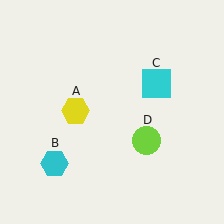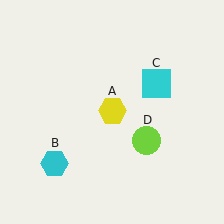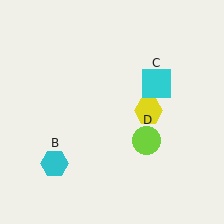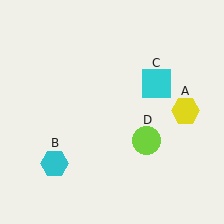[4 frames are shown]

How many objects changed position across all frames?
1 object changed position: yellow hexagon (object A).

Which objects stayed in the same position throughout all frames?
Cyan hexagon (object B) and cyan square (object C) and lime circle (object D) remained stationary.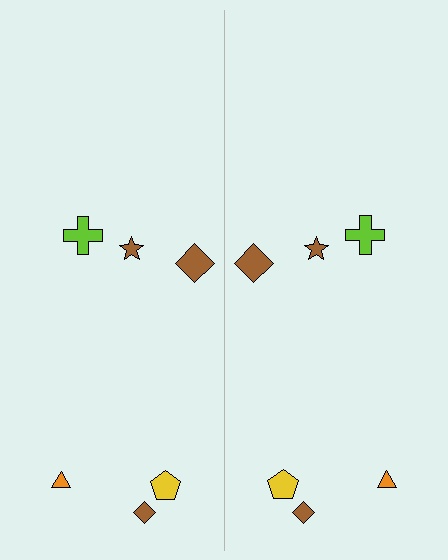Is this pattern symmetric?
Yes, this pattern has bilateral (reflection) symmetry.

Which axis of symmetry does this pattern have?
The pattern has a vertical axis of symmetry running through the center of the image.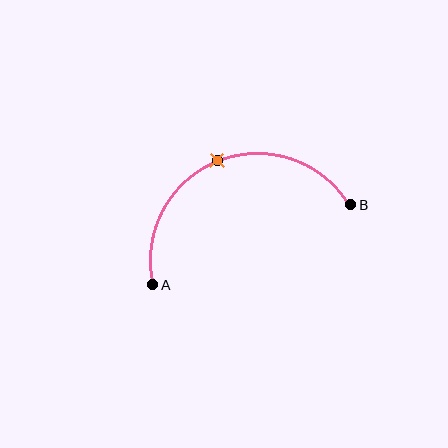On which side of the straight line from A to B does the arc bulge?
The arc bulges above the straight line connecting A and B.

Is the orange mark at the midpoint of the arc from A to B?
Yes. The orange mark lies on the arc at equal arc-length from both A and B — it is the arc midpoint.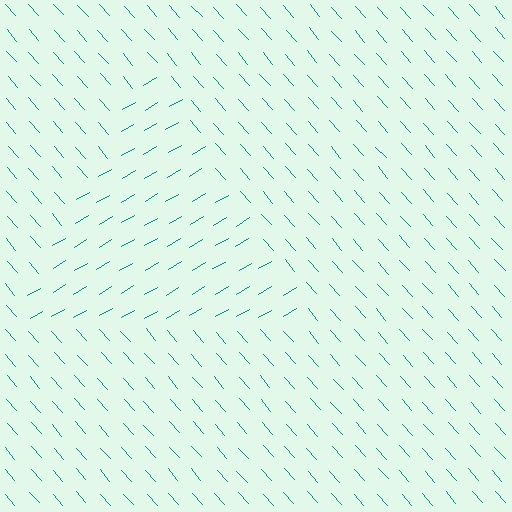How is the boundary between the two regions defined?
The boundary is defined purely by a change in line orientation (approximately 79 degrees difference). All lines are the same color and thickness.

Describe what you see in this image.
The image is filled with small teal line segments. A triangle region in the image has lines oriented differently from the surrounding lines, creating a visible texture boundary.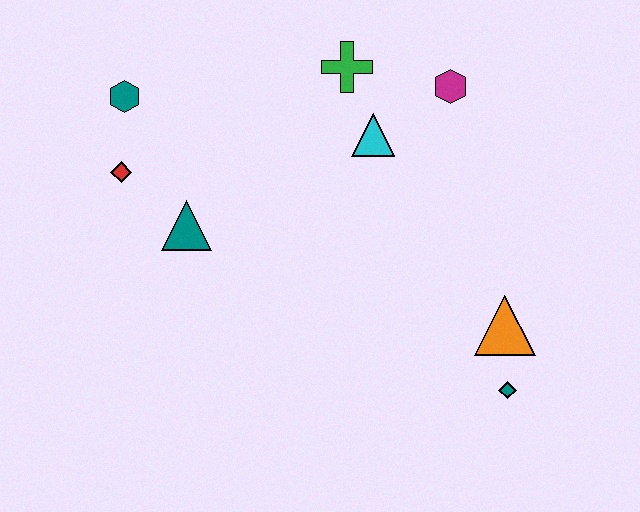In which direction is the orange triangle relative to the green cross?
The orange triangle is below the green cross.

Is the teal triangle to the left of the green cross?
Yes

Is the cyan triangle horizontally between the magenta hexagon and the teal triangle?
Yes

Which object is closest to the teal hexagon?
The red diamond is closest to the teal hexagon.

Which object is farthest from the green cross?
The teal diamond is farthest from the green cross.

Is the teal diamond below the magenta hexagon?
Yes